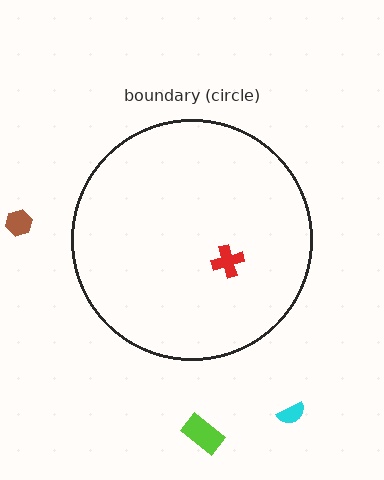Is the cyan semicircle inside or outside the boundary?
Outside.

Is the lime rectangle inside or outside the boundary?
Outside.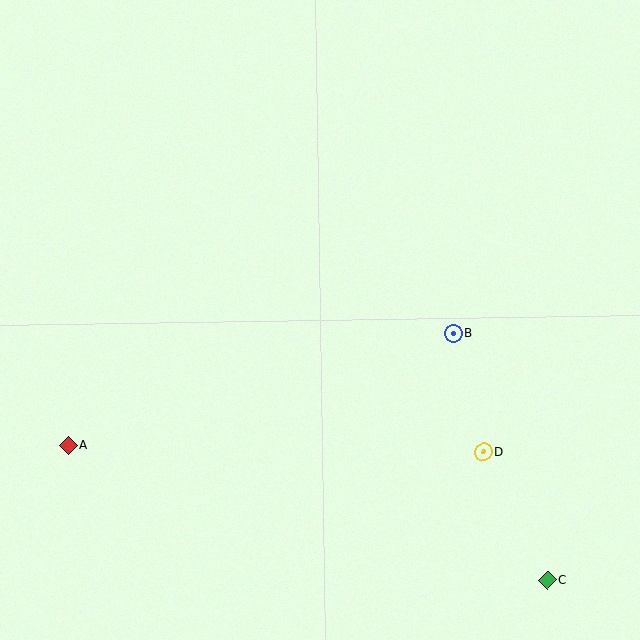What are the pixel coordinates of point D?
Point D is at (483, 452).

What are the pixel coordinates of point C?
Point C is at (548, 580).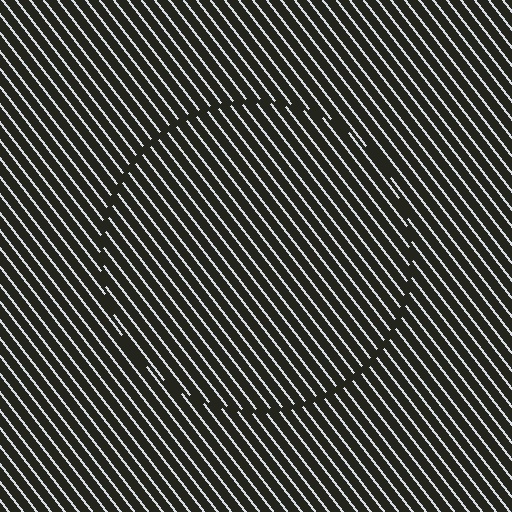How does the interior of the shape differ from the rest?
The interior of the shape contains the same grating, shifted by half a period — the contour is defined by the phase discontinuity where line-ends from the inner and outer gratings abut.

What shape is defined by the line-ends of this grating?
An illusory circle. The interior of the shape contains the same grating, shifted by half a period — the contour is defined by the phase discontinuity where line-ends from the inner and outer gratings abut.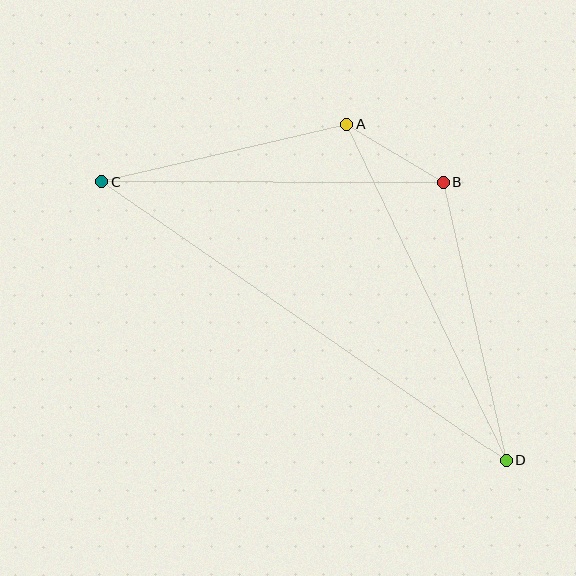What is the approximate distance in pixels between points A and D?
The distance between A and D is approximately 373 pixels.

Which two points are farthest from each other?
Points C and D are farthest from each other.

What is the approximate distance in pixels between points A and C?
The distance between A and C is approximately 251 pixels.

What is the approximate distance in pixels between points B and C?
The distance between B and C is approximately 342 pixels.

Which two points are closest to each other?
Points A and B are closest to each other.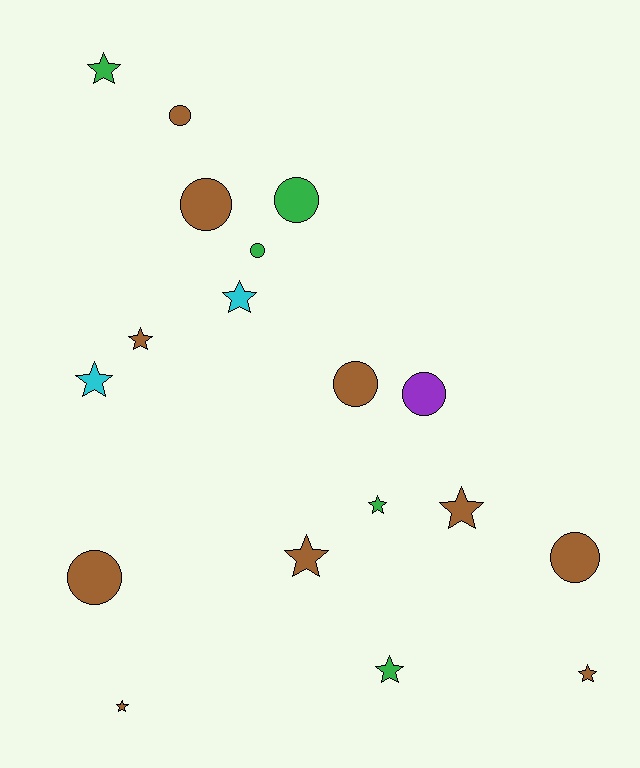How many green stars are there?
There are 3 green stars.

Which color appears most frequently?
Brown, with 10 objects.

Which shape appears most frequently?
Star, with 10 objects.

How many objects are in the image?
There are 18 objects.